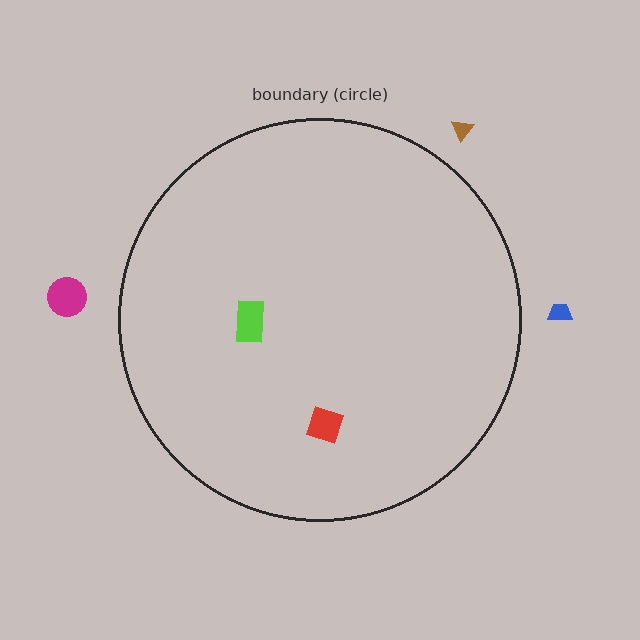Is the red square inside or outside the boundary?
Inside.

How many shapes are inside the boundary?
2 inside, 3 outside.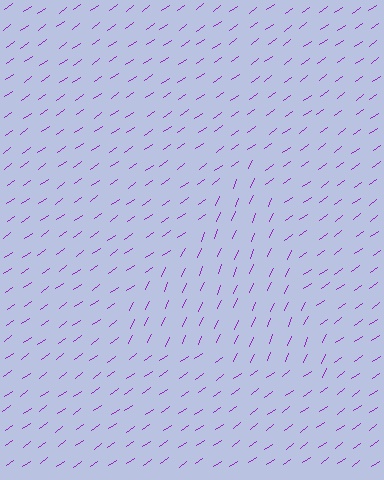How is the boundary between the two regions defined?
The boundary is defined purely by a change in line orientation (approximately 30 degrees difference). All lines are the same color and thickness.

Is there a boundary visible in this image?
Yes, there is a texture boundary formed by a change in line orientation.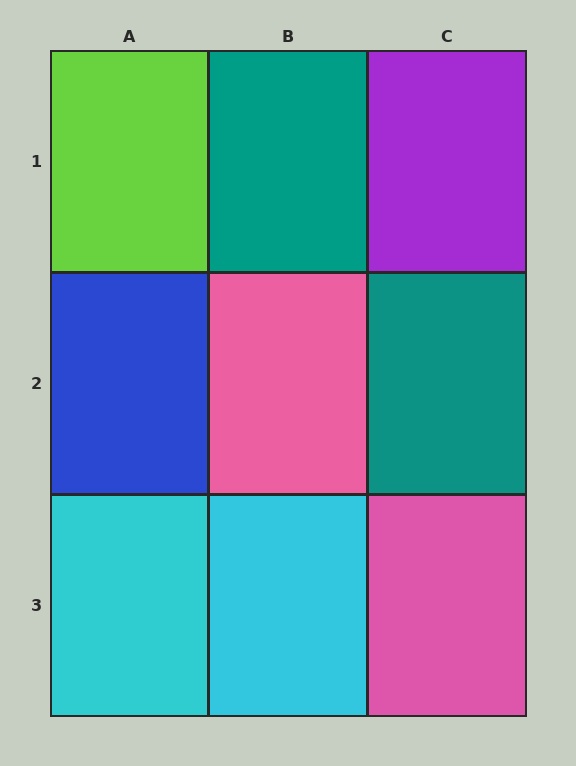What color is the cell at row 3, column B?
Cyan.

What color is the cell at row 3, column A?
Cyan.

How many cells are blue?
1 cell is blue.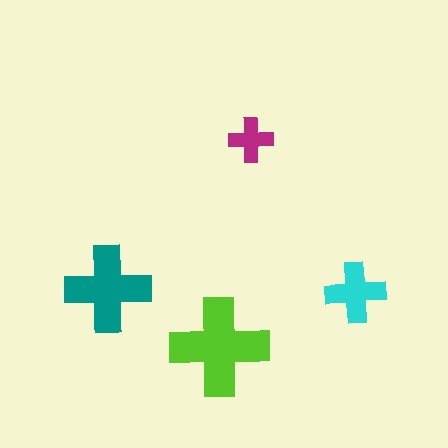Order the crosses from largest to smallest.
the lime one, the teal one, the cyan one, the magenta one.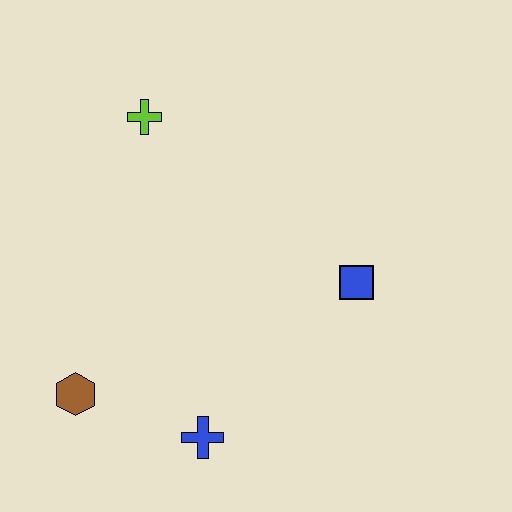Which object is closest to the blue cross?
The brown hexagon is closest to the blue cross.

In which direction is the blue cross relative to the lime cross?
The blue cross is below the lime cross.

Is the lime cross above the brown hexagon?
Yes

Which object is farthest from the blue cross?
The lime cross is farthest from the blue cross.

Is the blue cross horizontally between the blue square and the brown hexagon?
Yes